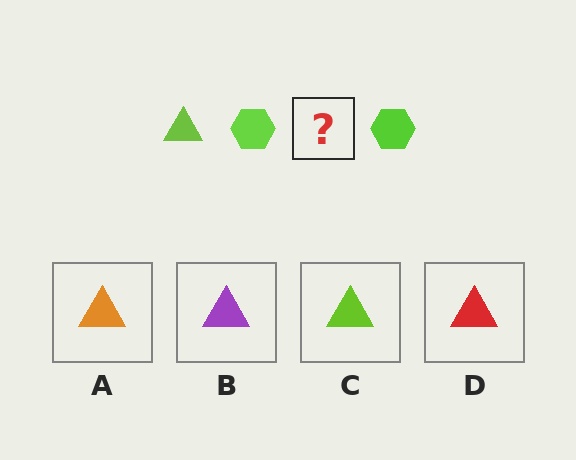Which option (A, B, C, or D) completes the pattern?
C.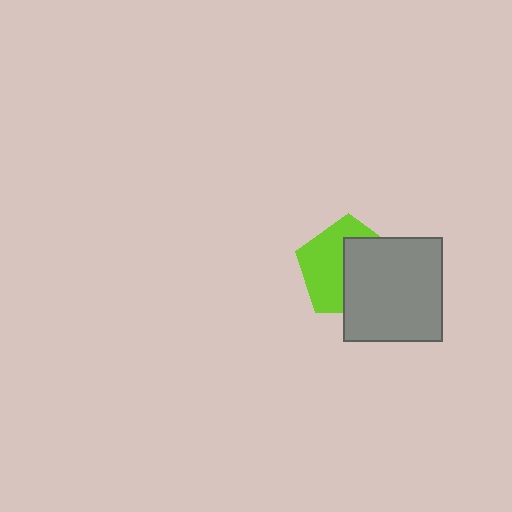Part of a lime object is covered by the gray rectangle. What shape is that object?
It is a pentagon.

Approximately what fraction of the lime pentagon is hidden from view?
Roughly 49% of the lime pentagon is hidden behind the gray rectangle.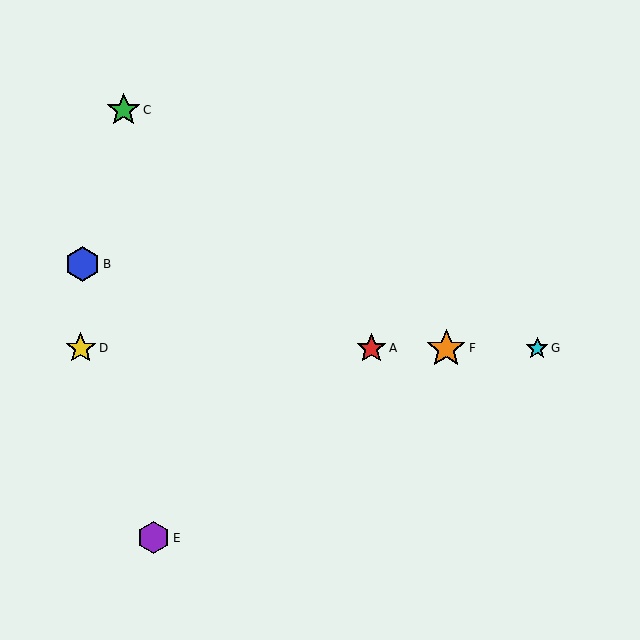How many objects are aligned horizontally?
4 objects (A, D, F, G) are aligned horizontally.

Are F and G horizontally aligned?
Yes, both are at y≈348.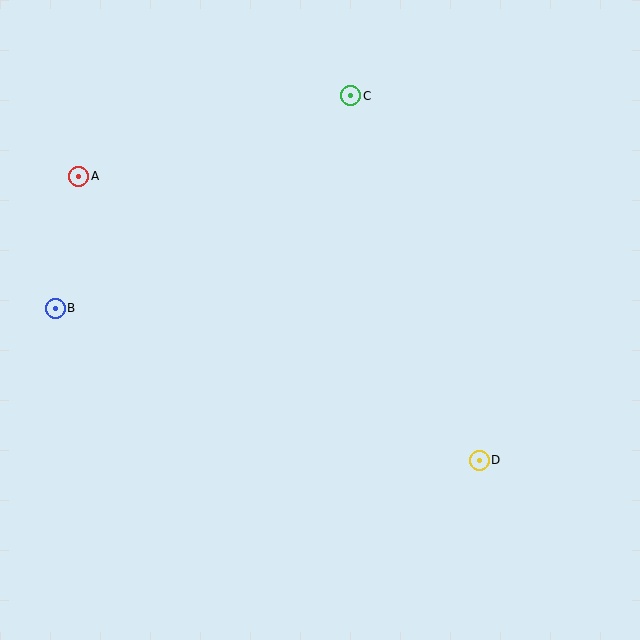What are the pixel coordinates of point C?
Point C is at (351, 96).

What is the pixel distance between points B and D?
The distance between B and D is 451 pixels.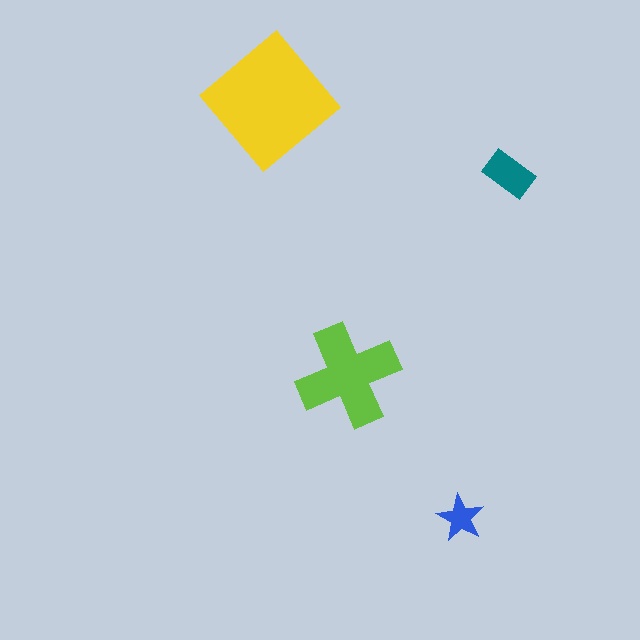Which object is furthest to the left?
The yellow diamond is leftmost.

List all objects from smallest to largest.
The blue star, the teal rectangle, the lime cross, the yellow diamond.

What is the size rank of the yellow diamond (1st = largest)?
1st.